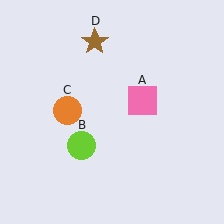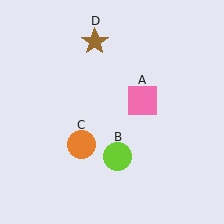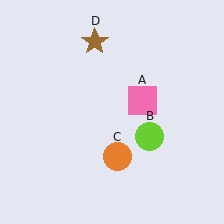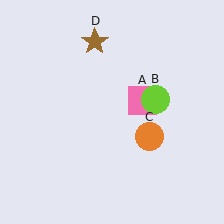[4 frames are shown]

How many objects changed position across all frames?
2 objects changed position: lime circle (object B), orange circle (object C).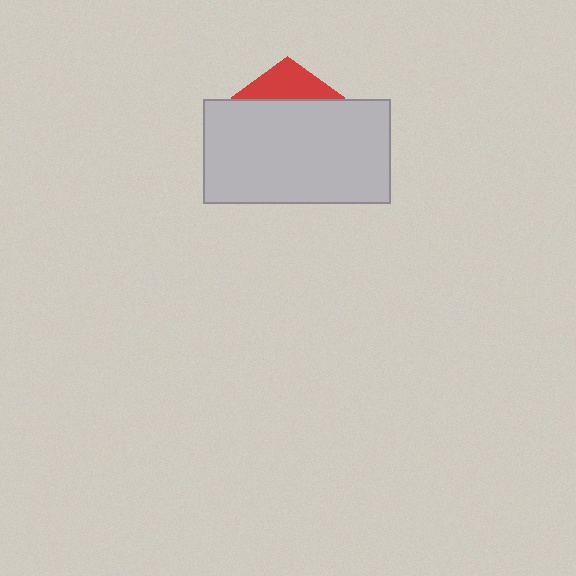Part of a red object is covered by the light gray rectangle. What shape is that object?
It is a pentagon.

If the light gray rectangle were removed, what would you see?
You would see the complete red pentagon.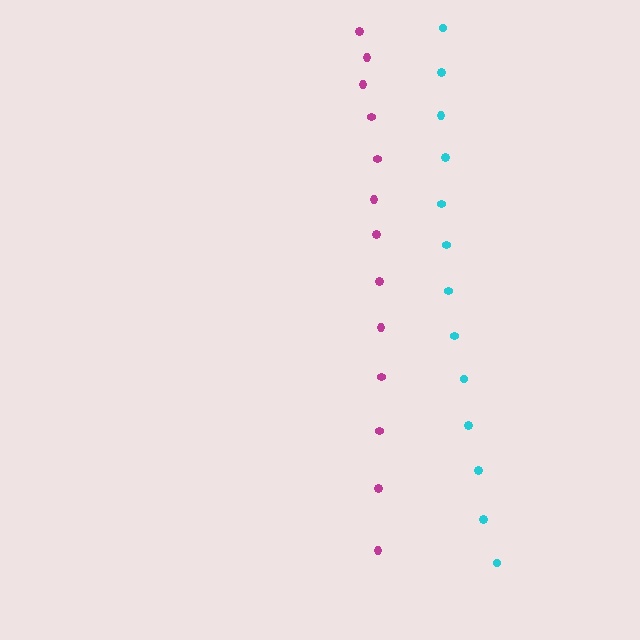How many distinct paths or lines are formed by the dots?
There are 2 distinct paths.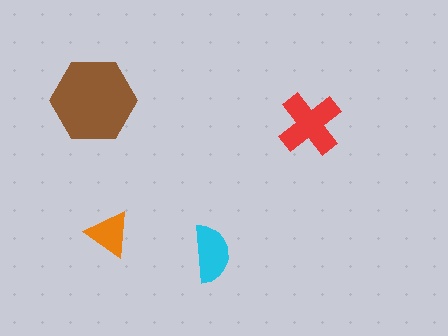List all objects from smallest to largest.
The orange triangle, the cyan semicircle, the red cross, the brown hexagon.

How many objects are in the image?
There are 4 objects in the image.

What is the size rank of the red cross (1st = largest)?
2nd.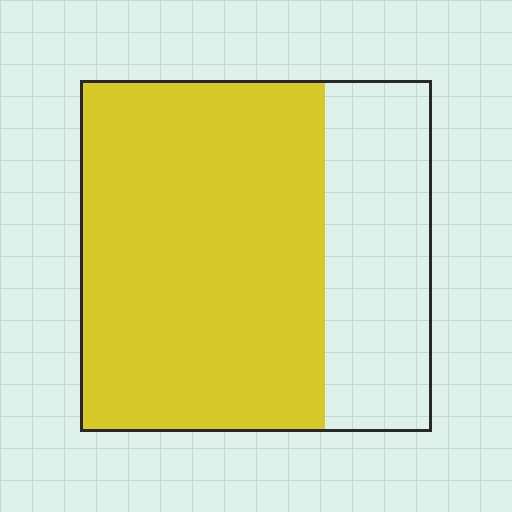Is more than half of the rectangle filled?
Yes.